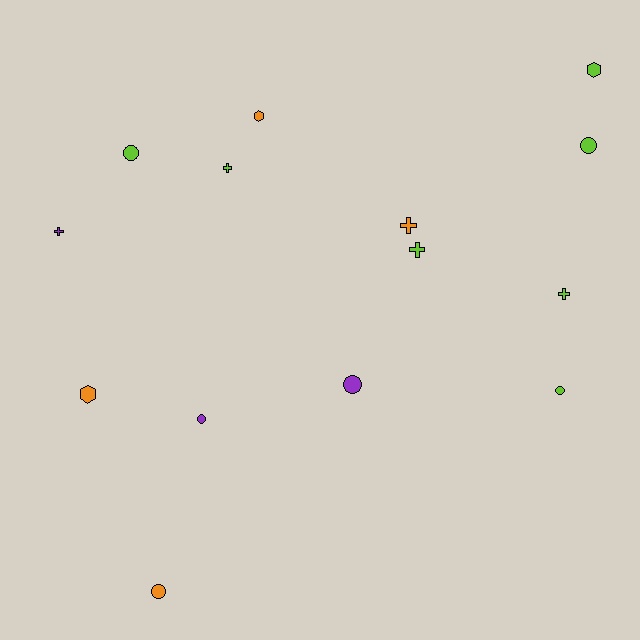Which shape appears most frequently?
Circle, with 6 objects.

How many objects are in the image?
There are 14 objects.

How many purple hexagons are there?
There are no purple hexagons.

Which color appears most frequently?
Lime, with 7 objects.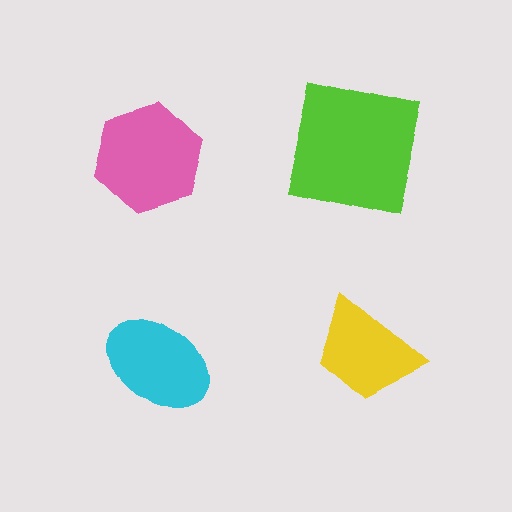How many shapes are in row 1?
2 shapes.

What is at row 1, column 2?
A lime square.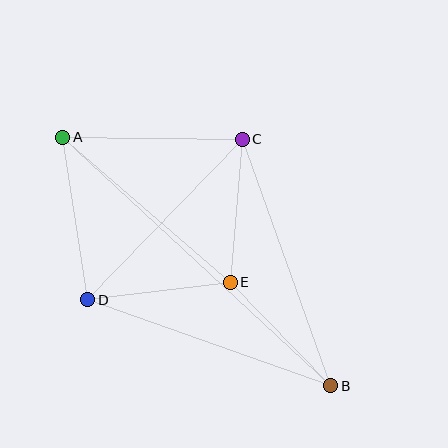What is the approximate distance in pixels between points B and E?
The distance between B and E is approximately 144 pixels.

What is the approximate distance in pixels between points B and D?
The distance between B and D is approximately 258 pixels.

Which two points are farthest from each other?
Points A and B are farthest from each other.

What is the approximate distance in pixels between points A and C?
The distance between A and C is approximately 180 pixels.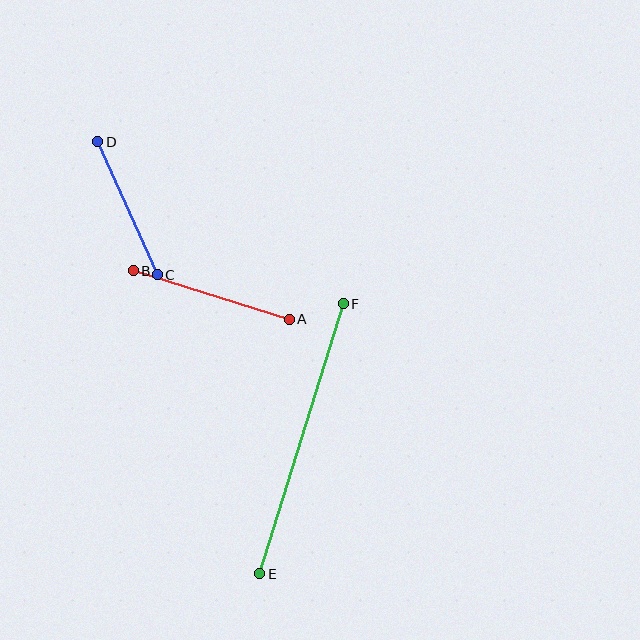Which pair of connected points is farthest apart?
Points E and F are farthest apart.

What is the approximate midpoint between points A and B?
The midpoint is at approximately (211, 295) pixels.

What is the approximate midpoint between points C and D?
The midpoint is at approximately (127, 208) pixels.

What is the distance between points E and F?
The distance is approximately 283 pixels.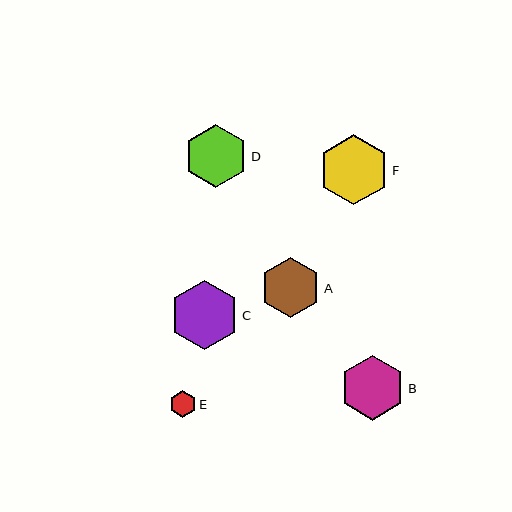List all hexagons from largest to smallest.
From largest to smallest: F, C, B, D, A, E.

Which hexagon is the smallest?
Hexagon E is the smallest with a size of approximately 26 pixels.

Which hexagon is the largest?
Hexagon F is the largest with a size of approximately 70 pixels.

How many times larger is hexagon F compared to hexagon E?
Hexagon F is approximately 2.6 times the size of hexagon E.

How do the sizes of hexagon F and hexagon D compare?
Hexagon F and hexagon D are approximately the same size.